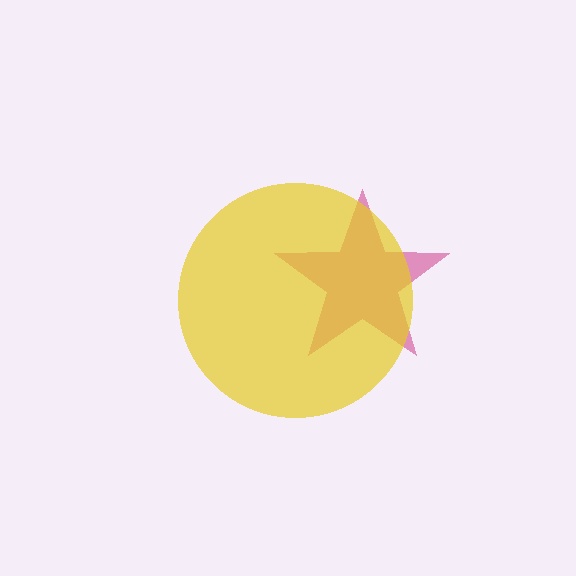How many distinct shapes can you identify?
There are 2 distinct shapes: a magenta star, a yellow circle.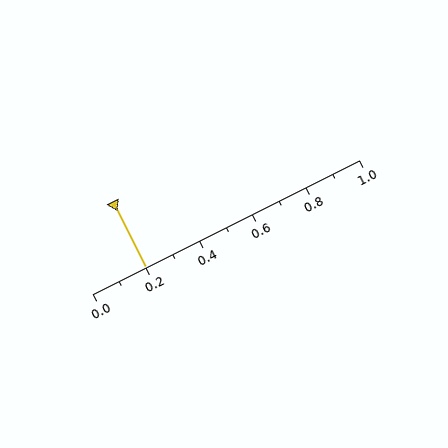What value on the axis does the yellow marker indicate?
The marker indicates approximately 0.2.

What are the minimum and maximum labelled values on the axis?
The axis runs from 0.0 to 1.0.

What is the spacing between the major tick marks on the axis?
The major ticks are spaced 0.2 apart.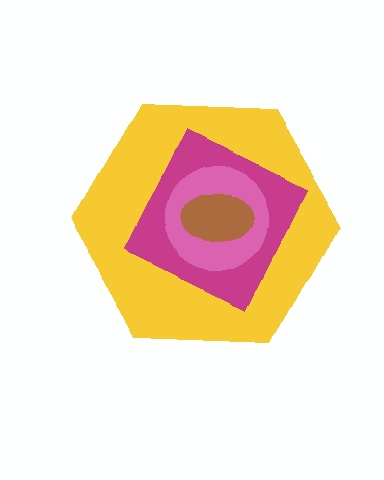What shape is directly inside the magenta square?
The pink circle.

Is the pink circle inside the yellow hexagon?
Yes.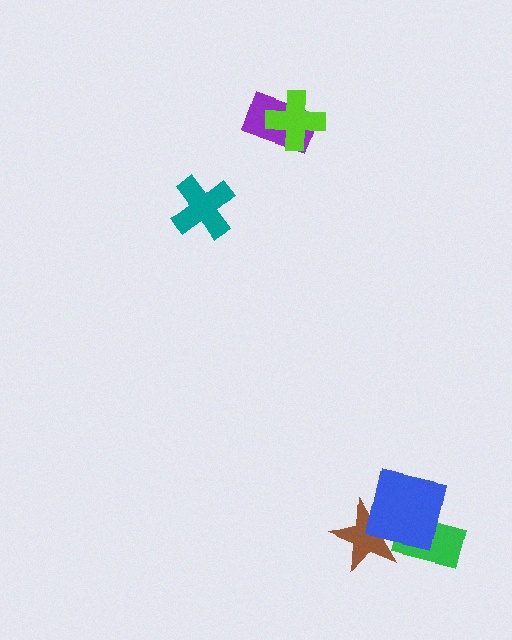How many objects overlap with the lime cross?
1 object overlaps with the lime cross.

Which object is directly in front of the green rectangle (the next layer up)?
The brown star is directly in front of the green rectangle.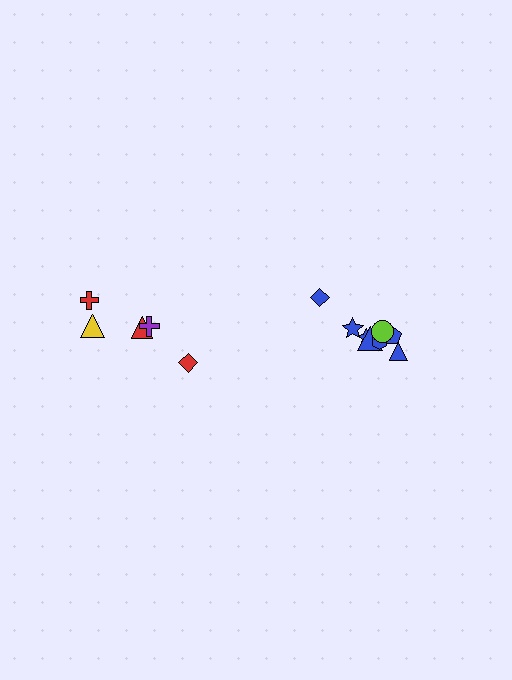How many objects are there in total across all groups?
There are 13 objects.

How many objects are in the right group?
There are 8 objects.